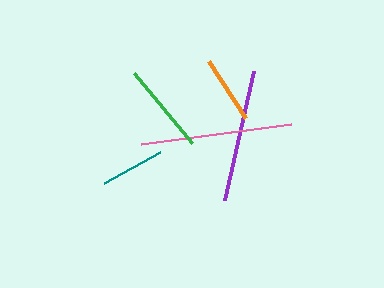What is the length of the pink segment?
The pink segment is approximately 151 pixels long.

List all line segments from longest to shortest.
From longest to shortest: pink, purple, green, orange, teal.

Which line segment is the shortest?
The teal line is the shortest at approximately 64 pixels.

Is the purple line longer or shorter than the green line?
The purple line is longer than the green line.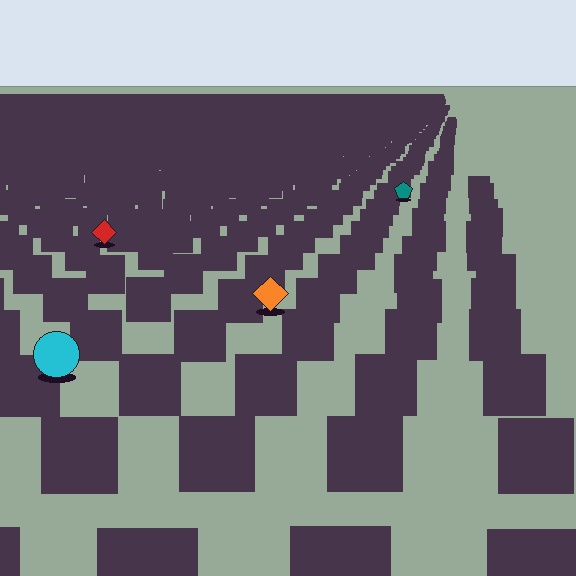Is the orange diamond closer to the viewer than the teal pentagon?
Yes. The orange diamond is closer — you can tell from the texture gradient: the ground texture is coarser near it.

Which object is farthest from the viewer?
The teal pentagon is farthest from the viewer. It appears smaller and the ground texture around it is denser.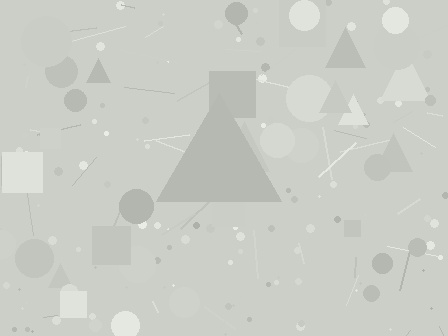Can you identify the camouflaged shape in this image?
The camouflaged shape is a triangle.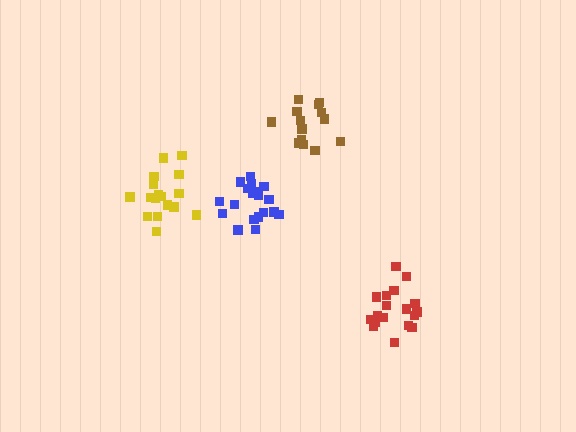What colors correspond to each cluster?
The clusters are colored: red, blue, yellow, brown.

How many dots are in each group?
Group 1: 18 dots, Group 2: 19 dots, Group 3: 17 dots, Group 4: 14 dots (68 total).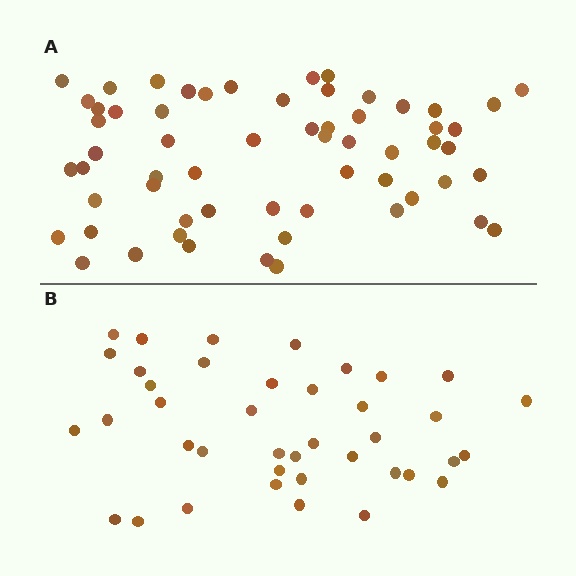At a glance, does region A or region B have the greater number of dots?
Region A (the top region) has more dots.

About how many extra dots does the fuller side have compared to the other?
Region A has approximately 20 more dots than region B.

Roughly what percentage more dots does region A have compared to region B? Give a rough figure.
About 50% more.